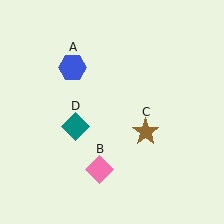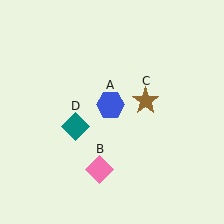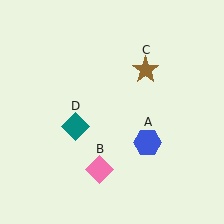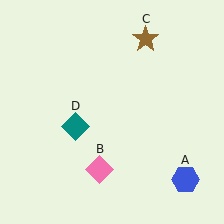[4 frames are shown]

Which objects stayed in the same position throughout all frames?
Pink diamond (object B) and teal diamond (object D) remained stationary.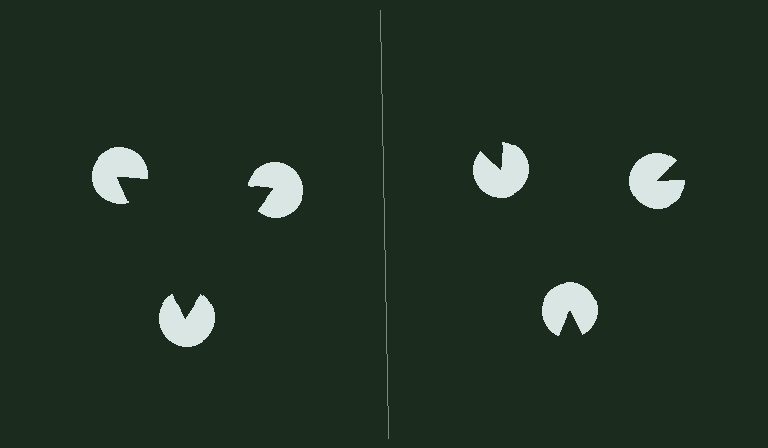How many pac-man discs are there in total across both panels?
6 — 3 on each side.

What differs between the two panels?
The pac-man discs are positioned identically on both sides; only the wedge orientations differ. On the left they align to a triangle; on the right they are misaligned.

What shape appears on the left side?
An illusory triangle.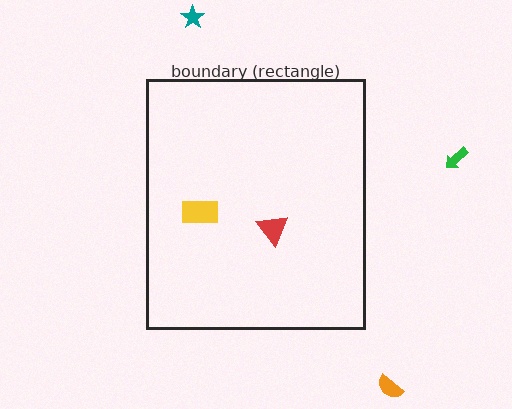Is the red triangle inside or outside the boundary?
Inside.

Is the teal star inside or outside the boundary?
Outside.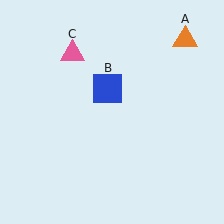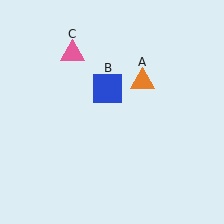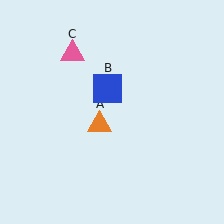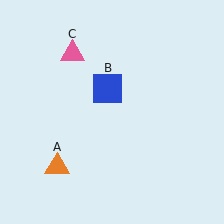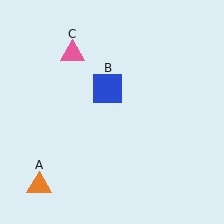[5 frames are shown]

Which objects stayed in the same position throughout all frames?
Blue square (object B) and pink triangle (object C) remained stationary.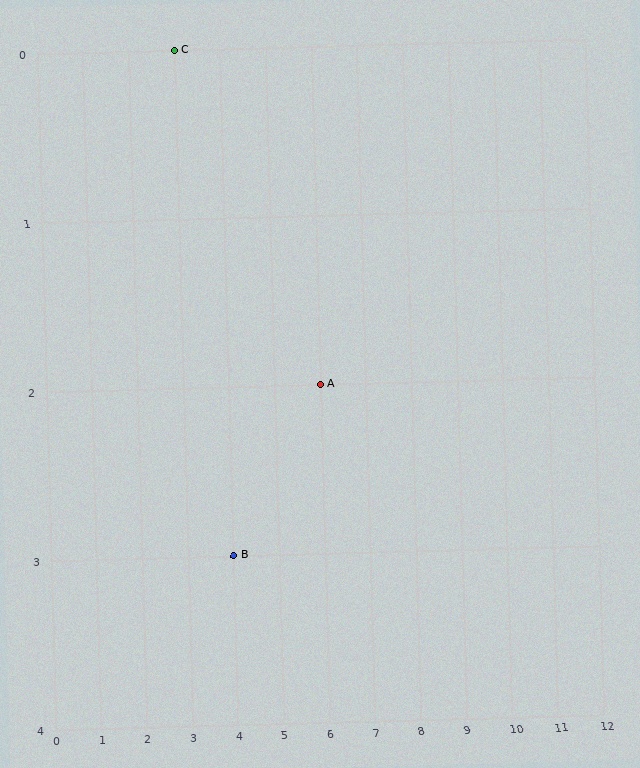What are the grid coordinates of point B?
Point B is at grid coordinates (4, 3).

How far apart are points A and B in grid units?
Points A and B are 2 columns and 1 row apart (about 2.2 grid units diagonally).